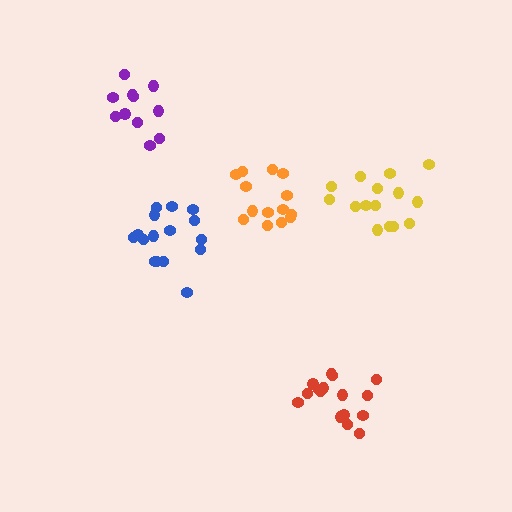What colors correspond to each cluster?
The clusters are colored: orange, red, purple, blue, yellow.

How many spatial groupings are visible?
There are 5 spatial groupings.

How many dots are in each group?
Group 1: 14 dots, Group 2: 16 dots, Group 3: 11 dots, Group 4: 16 dots, Group 5: 15 dots (72 total).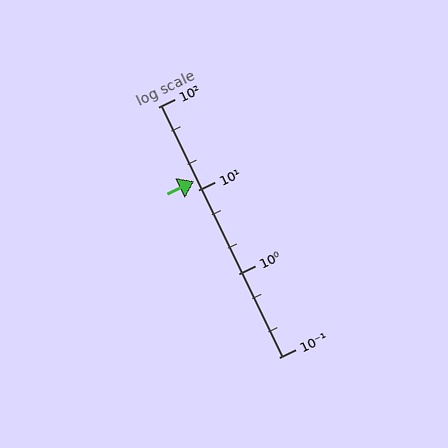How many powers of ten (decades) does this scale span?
The scale spans 3 decades, from 0.1 to 100.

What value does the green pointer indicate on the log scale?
The pointer indicates approximately 13.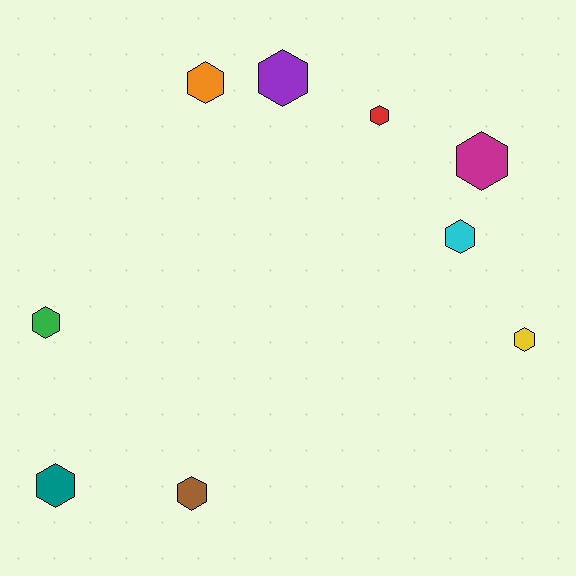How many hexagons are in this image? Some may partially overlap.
There are 9 hexagons.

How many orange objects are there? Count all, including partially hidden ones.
There is 1 orange object.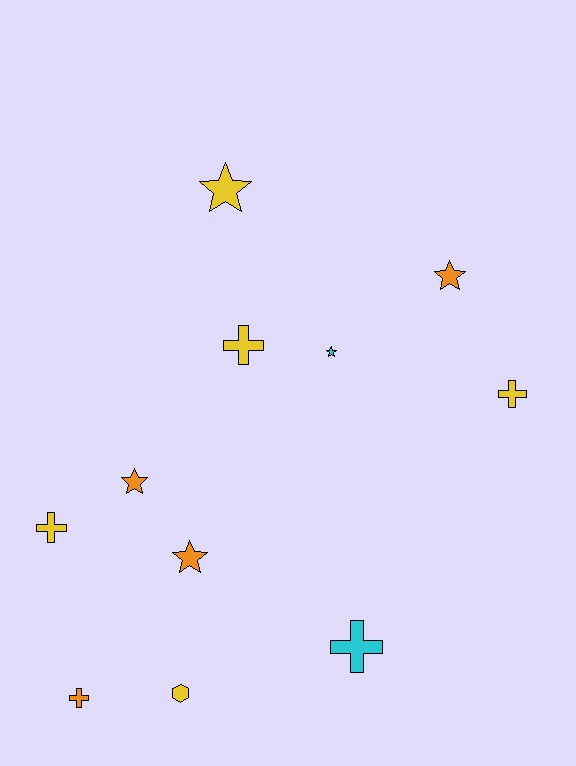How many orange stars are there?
There are 3 orange stars.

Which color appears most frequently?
Yellow, with 5 objects.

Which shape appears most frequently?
Cross, with 5 objects.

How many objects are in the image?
There are 11 objects.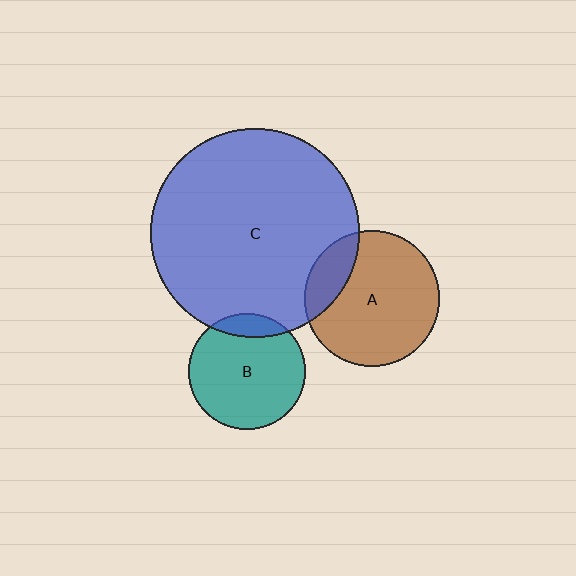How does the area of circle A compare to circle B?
Approximately 1.4 times.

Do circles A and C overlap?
Yes.